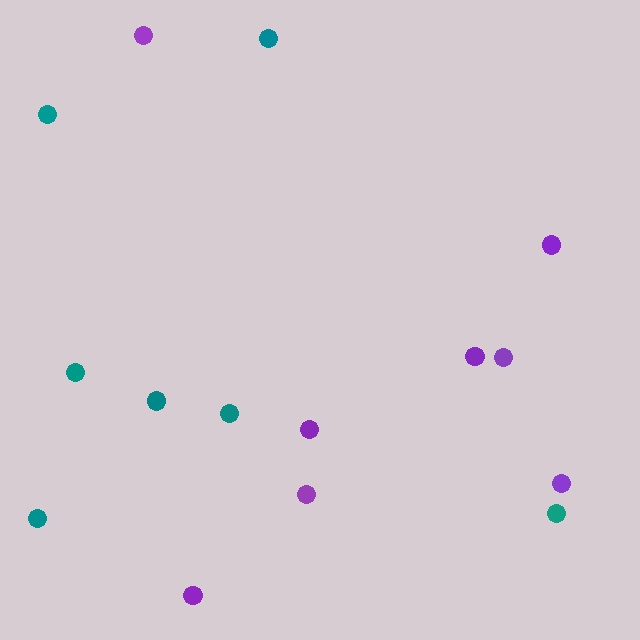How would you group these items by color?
There are 2 groups: one group of teal circles (7) and one group of purple circles (8).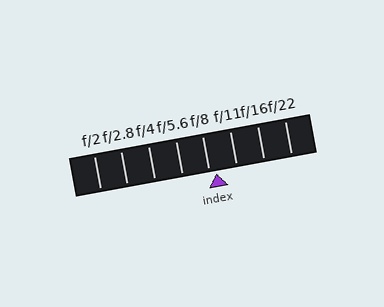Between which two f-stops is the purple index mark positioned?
The index mark is between f/8 and f/11.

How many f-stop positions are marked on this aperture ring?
There are 8 f-stop positions marked.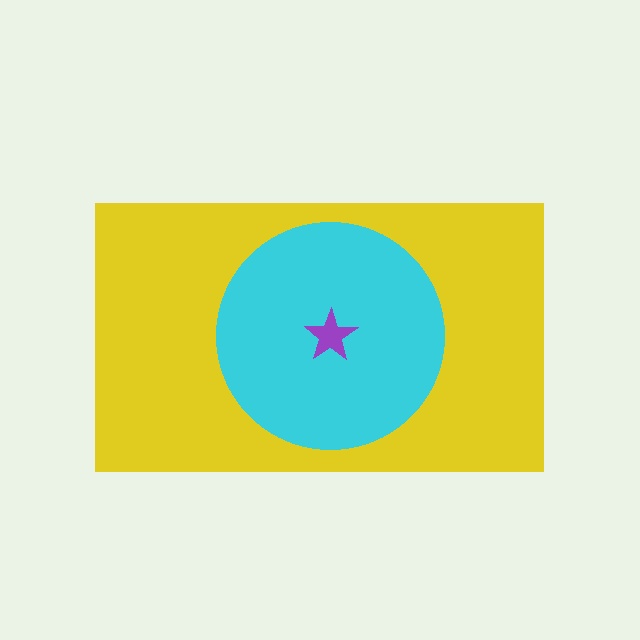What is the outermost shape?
The yellow rectangle.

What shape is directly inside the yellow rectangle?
The cyan circle.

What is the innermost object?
The purple star.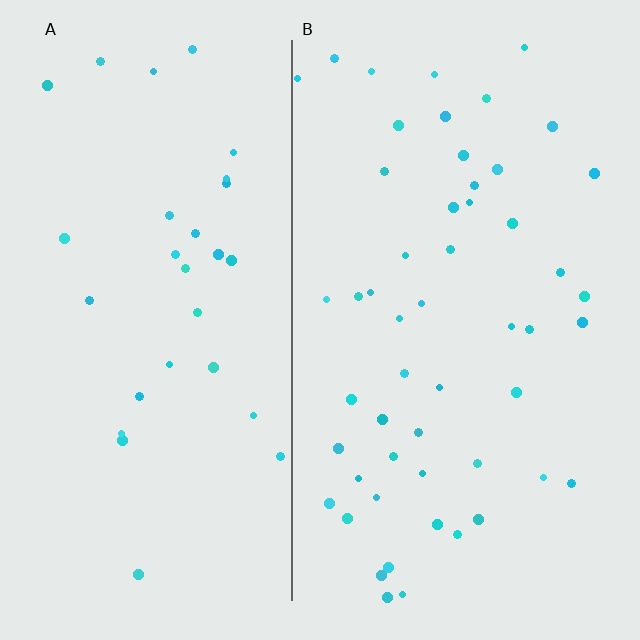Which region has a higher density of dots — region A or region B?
B (the right).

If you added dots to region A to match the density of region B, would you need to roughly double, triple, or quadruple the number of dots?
Approximately double.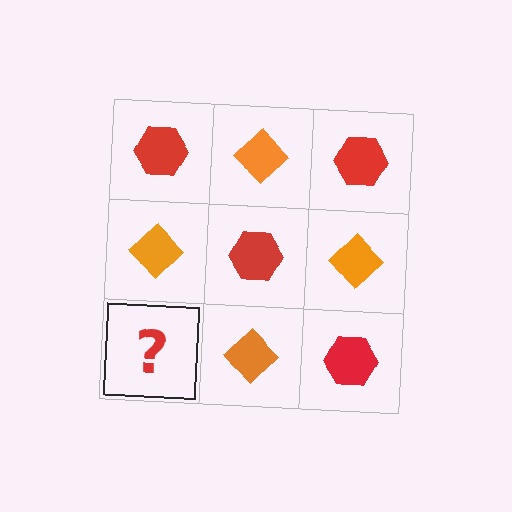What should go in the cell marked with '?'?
The missing cell should contain a red hexagon.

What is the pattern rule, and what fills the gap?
The rule is that it alternates red hexagon and orange diamond in a checkerboard pattern. The gap should be filled with a red hexagon.